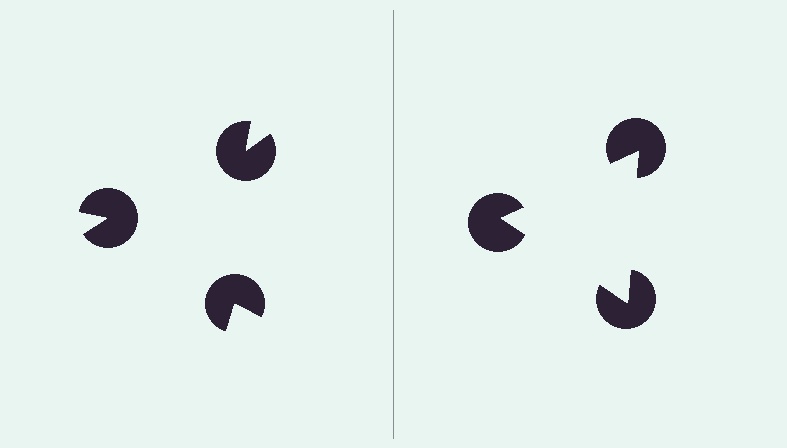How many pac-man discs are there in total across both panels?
6 — 3 on each side.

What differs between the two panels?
The pac-man discs are positioned identically on both sides; only the wedge orientations differ. On the right they align to a triangle; on the left they are misaligned.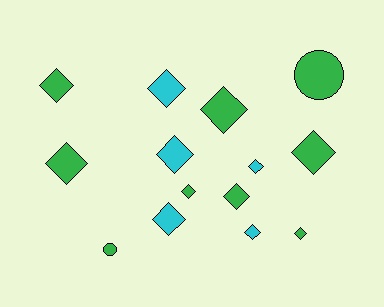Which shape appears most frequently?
Diamond, with 12 objects.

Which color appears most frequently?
Green, with 9 objects.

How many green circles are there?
There are 2 green circles.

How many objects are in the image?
There are 14 objects.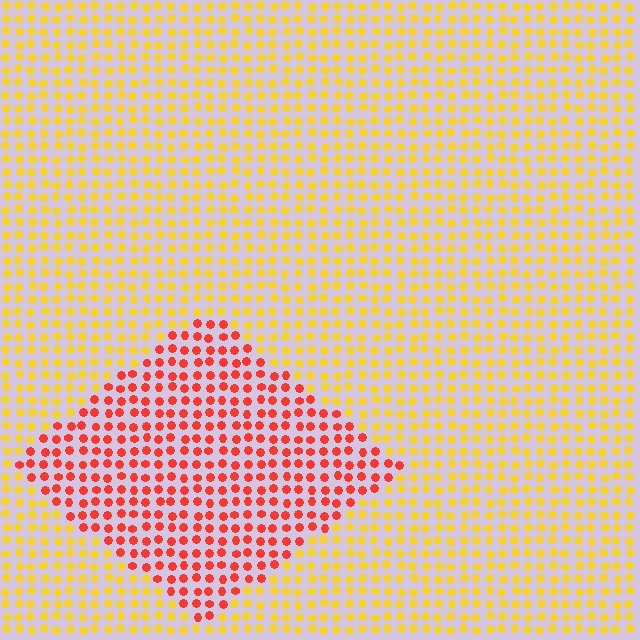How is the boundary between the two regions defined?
The boundary is defined purely by a slight shift in hue (about 48 degrees). Spacing, size, and orientation are identical on both sides.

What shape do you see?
I see a diamond.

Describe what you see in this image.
The image is filled with small yellow elements in a uniform arrangement. A diamond-shaped region is visible where the elements are tinted to a slightly different hue, forming a subtle color boundary.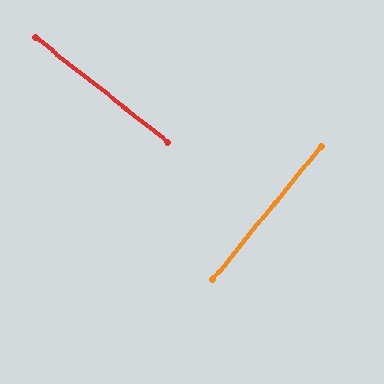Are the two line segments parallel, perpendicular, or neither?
Perpendicular — they meet at approximately 89°.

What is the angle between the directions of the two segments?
Approximately 89 degrees.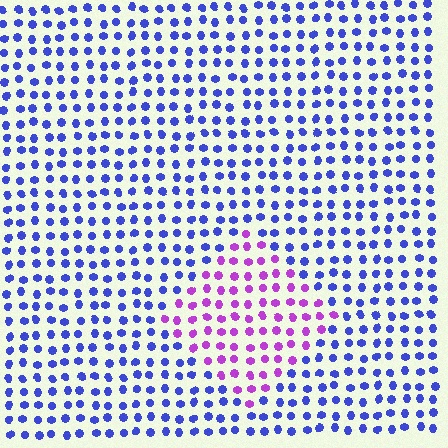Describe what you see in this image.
The image is filled with small blue elements in a uniform arrangement. A diamond-shaped region is visible where the elements are tinted to a slightly different hue, forming a subtle color boundary.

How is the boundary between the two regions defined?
The boundary is defined purely by a slight shift in hue (about 55 degrees). Spacing, size, and orientation are identical on both sides.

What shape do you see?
I see a diamond.